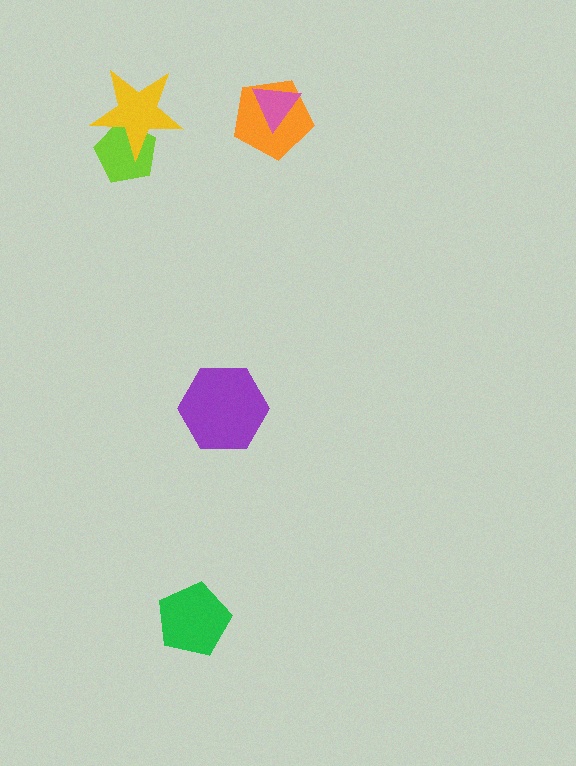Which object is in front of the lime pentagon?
The yellow star is in front of the lime pentagon.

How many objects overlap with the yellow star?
1 object overlaps with the yellow star.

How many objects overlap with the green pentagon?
0 objects overlap with the green pentagon.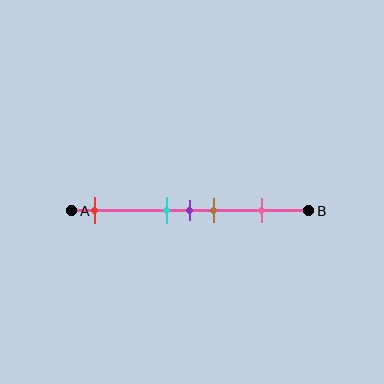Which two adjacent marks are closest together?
The cyan and purple marks are the closest adjacent pair.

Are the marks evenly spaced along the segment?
No, the marks are not evenly spaced.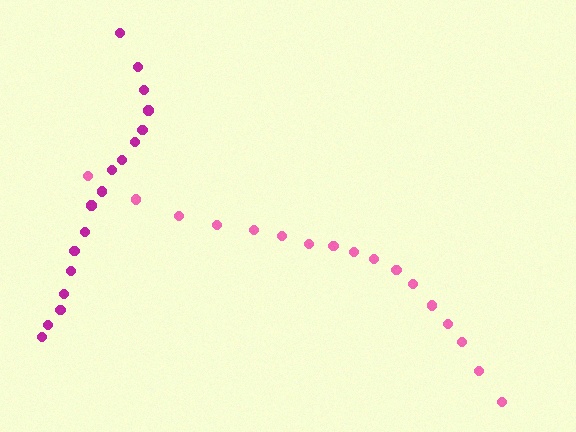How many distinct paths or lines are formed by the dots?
There are 2 distinct paths.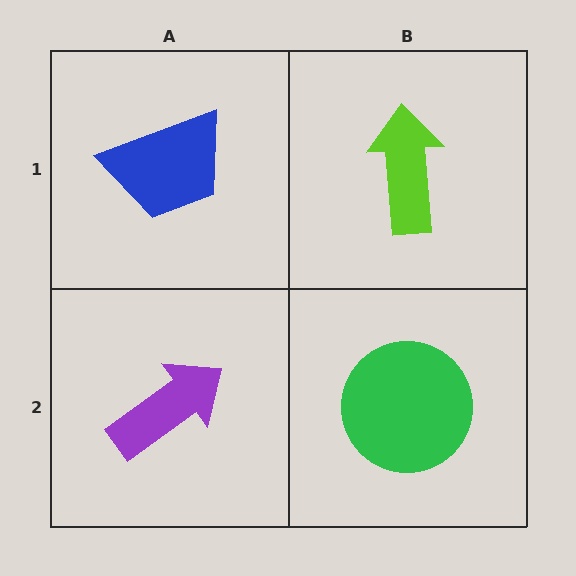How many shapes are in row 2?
2 shapes.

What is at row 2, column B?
A green circle.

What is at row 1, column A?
A blue trapezoid.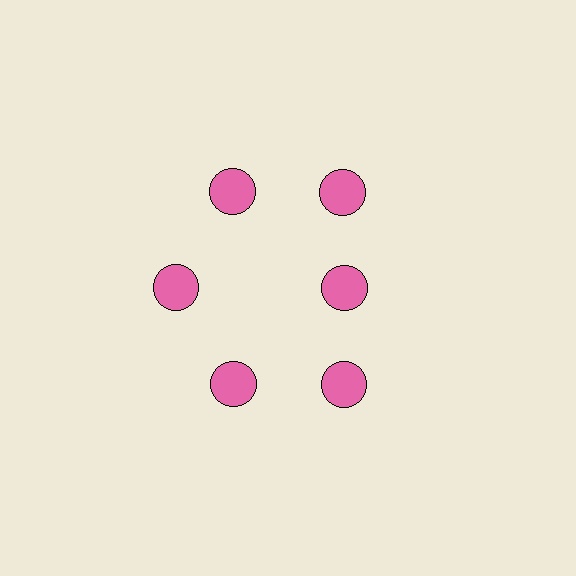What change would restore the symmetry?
The symmetry would be restored by moving it outward, back onto the ring so that all 6 circles sit at equal angles and equal distance from the center.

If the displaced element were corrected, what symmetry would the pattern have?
It would have 6-fold rotational symmetry — the pattern would map onto itself every 60 degrees.